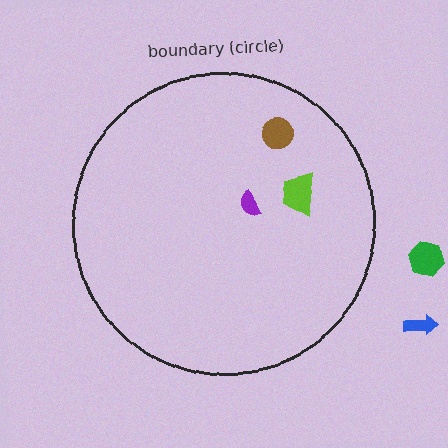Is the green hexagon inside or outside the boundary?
Outside.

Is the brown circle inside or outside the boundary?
Inside.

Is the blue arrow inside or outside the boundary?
Outside.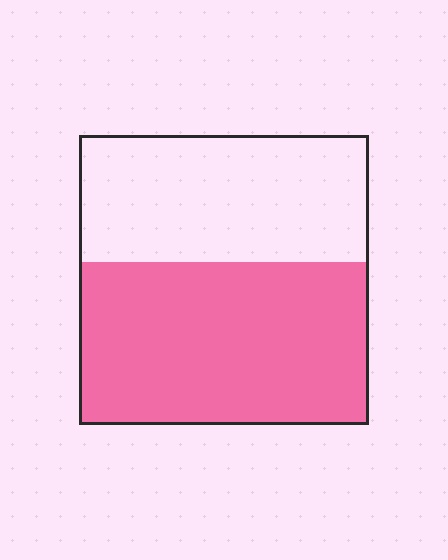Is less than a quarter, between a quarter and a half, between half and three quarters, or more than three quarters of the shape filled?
Between half and three quarters.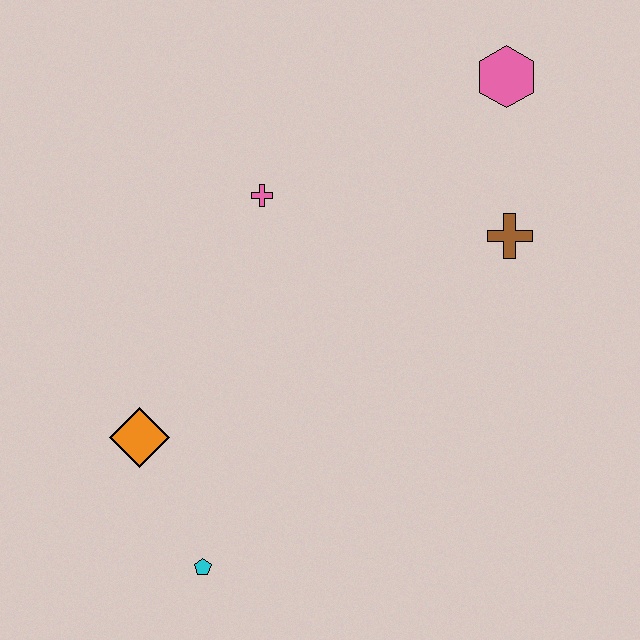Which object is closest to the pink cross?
The brown cross is closest to the pink cross.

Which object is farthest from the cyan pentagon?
The pink hexagon is farthest from the cyan pentagon.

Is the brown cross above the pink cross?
No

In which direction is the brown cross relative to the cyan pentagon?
The brown cross is above the cyan pentagon.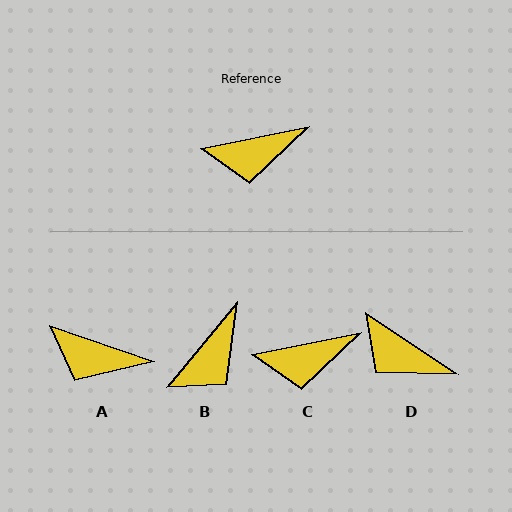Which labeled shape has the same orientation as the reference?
C.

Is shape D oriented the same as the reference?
No, it is off by about 46 degrees.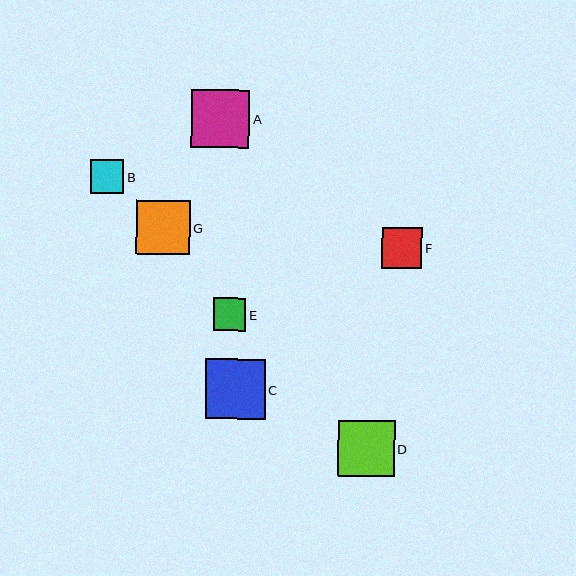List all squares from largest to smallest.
From largest to smallest: C, A, D, G, F, B, E.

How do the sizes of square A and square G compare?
Square A and square G are approximately the same size.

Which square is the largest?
Square C is the largest with a size of approximately 60 pixels.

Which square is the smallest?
Square E is the smallest with a size of approximately 33 pixels.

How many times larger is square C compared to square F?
Square C is approximately 1.5 times the size of square F.